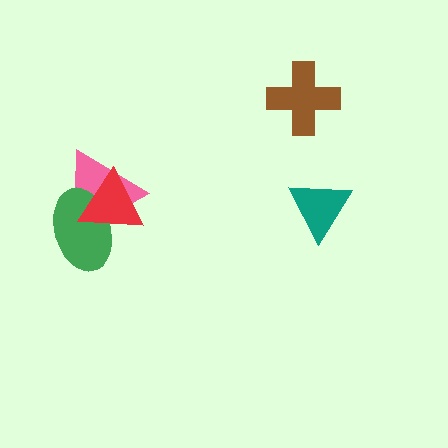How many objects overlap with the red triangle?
2 objects overlap with the red triangle.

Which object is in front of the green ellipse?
The red triangle is in front of the green ellipse.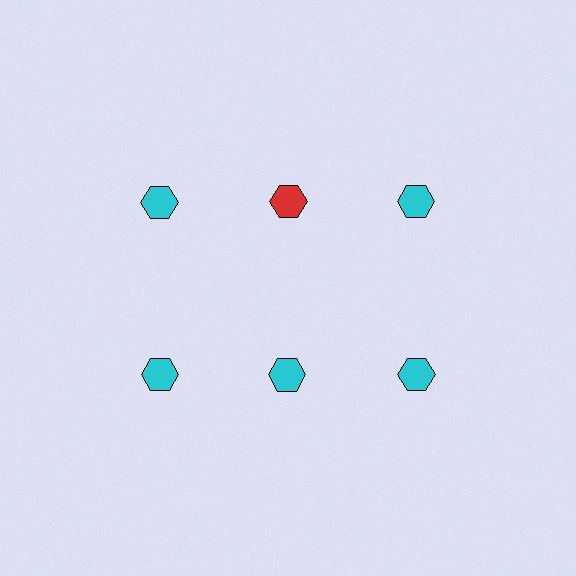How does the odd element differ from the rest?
It has a different color: red instead of cyan.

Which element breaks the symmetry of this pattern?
The red hexagon in the top row, second from left column breaks the symmetry. All other shapes are cyan hexagons.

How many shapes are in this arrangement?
There are 6 shapes arranged in a grid pattern.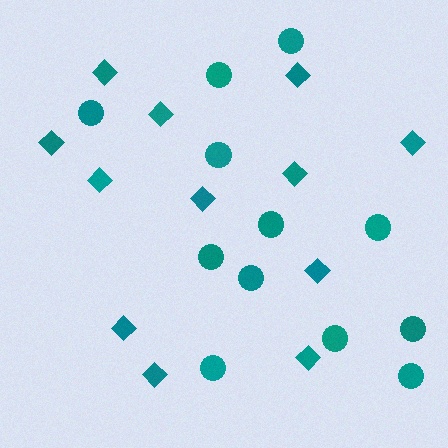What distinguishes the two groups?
There are 2 groups: one group of circles (12) and one group of diamonds (12).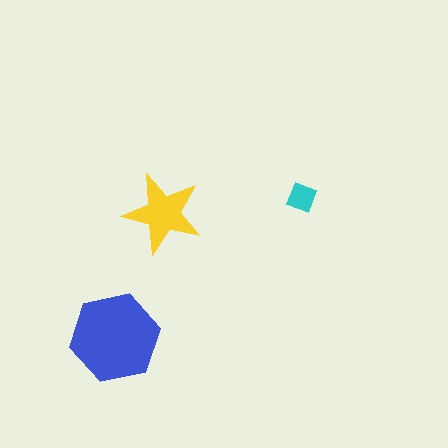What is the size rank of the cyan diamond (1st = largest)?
3rd.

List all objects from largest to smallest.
The blue hexagon, the yellow star, the cyan diamond.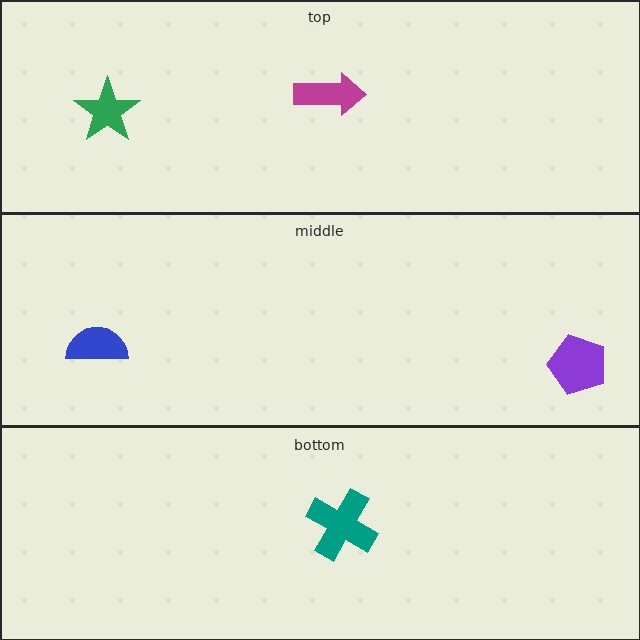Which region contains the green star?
The top region.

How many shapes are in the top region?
2.